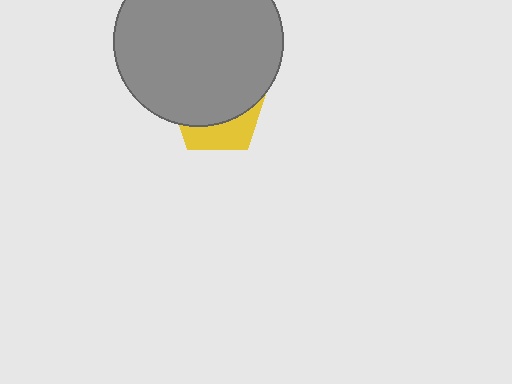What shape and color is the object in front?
The object in front is a gray circle.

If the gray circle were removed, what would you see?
You would see the complete yellow pentagon.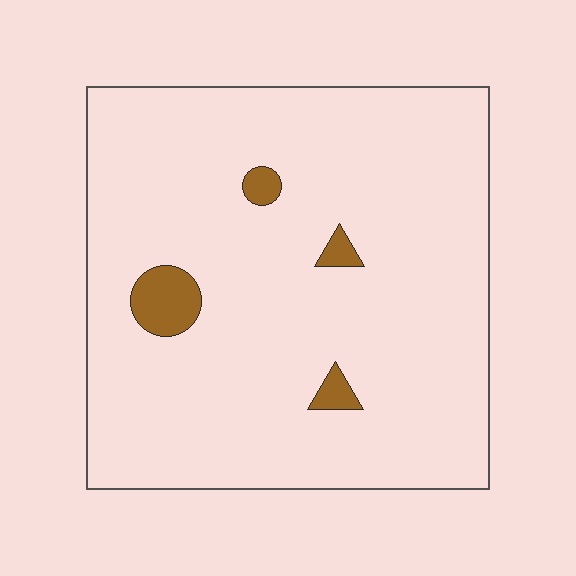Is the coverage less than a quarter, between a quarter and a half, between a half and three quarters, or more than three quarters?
Less than a quarter.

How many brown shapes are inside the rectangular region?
4.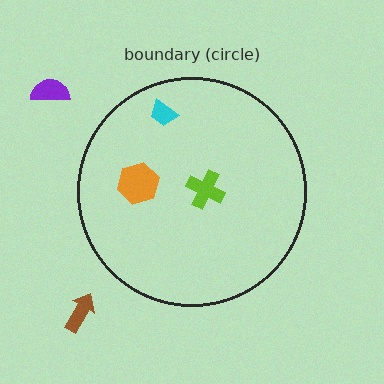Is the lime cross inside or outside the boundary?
Inside.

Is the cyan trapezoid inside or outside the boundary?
Inside.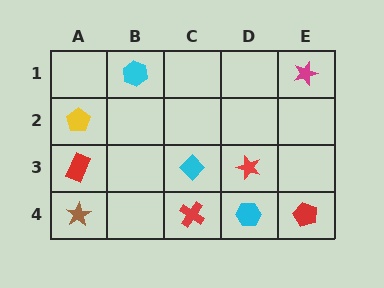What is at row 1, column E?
A magenta star.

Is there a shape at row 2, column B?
No, that cell is empty.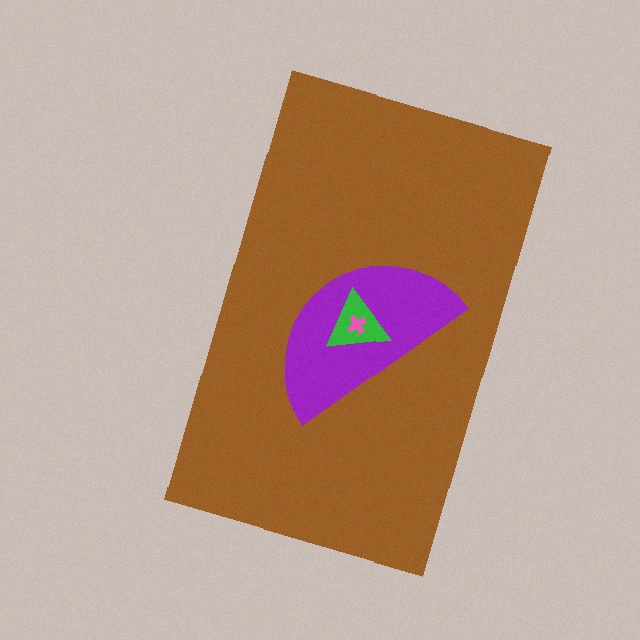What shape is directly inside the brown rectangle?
The purple semicircle.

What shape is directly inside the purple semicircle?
The green triangle.